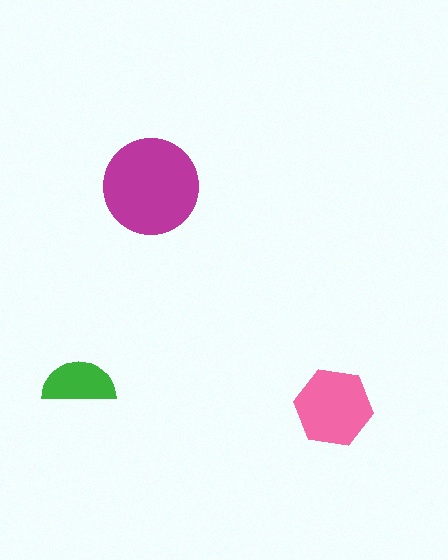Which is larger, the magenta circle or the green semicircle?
The magenta circle.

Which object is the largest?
The magenta circle.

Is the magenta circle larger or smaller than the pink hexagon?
Larger.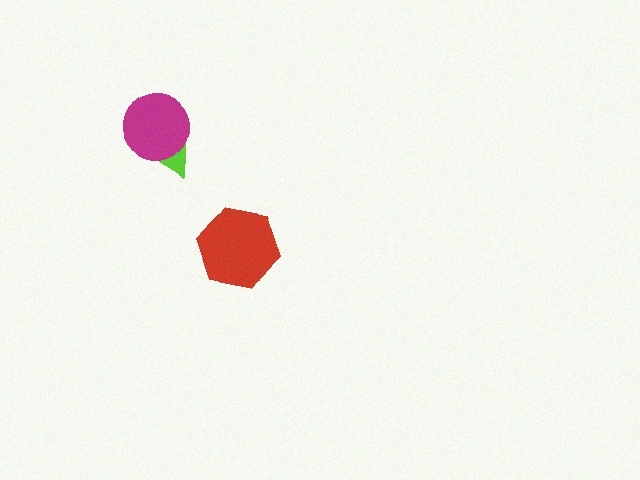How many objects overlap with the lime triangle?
1 object overlaps with the lime triangle.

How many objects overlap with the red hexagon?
0 objects overlap with the red hexagon.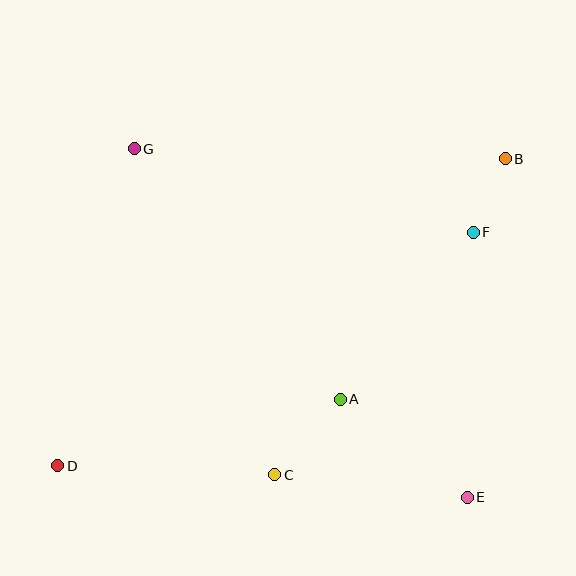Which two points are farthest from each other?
Points B and D are farthest from each other.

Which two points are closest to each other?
Points B and F are closest to each other.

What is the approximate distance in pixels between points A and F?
The distance between A and F is approximately 214 pixels.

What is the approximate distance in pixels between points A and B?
The distance between A and B is approximately 292 pixels.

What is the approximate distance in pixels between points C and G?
The distance between C and G is approximately 355 pixels.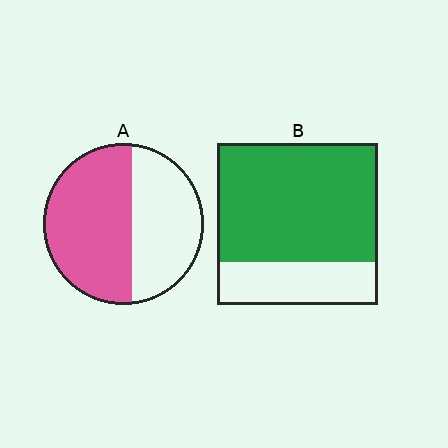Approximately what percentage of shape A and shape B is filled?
A is approximately 55% and B is approximately 75%.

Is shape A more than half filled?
Yes.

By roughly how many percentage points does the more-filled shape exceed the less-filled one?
By roughly 15 percentage points (B over A).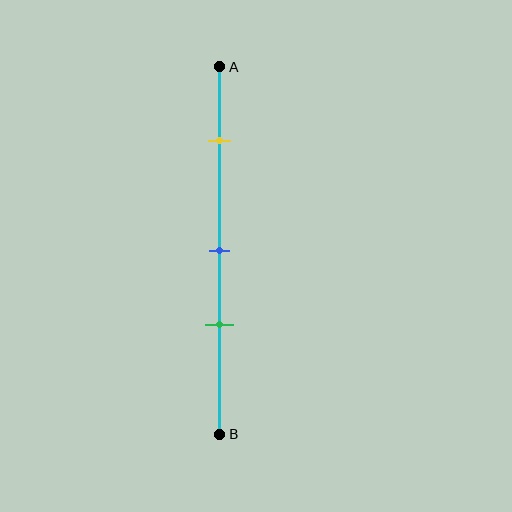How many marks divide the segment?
There are 3 marks dividing the segment.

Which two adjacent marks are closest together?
The blue and green marks are the closest adjacent pair.